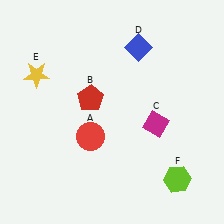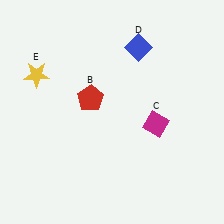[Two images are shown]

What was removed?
The red circle (A), the lime hexagon (F) were removed in Image 2.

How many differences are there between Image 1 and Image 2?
There are 2 differences between the two images.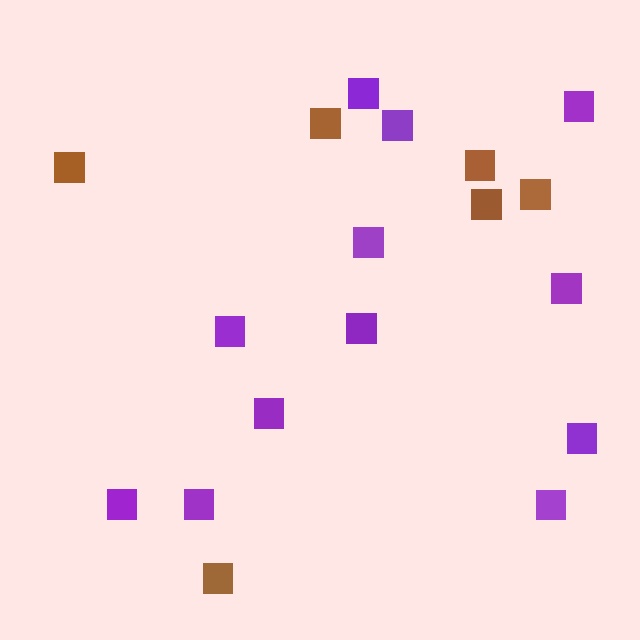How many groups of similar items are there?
There are 2 groups: one group of brown squares (6) and one group of purple squares (12).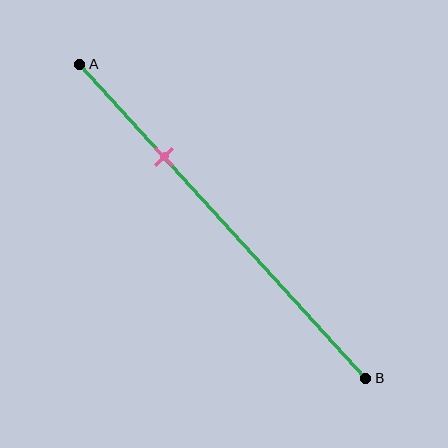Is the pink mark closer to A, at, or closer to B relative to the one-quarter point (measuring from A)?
The pink mark is closer to point B than the one-quarter point of segment AB.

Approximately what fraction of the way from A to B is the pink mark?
The pink mark is approximately 30% of the way from A to B.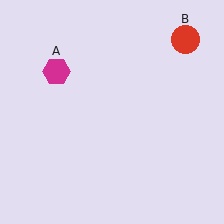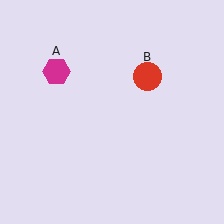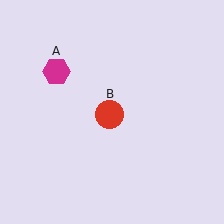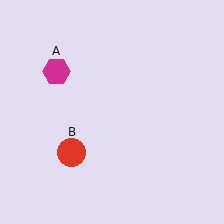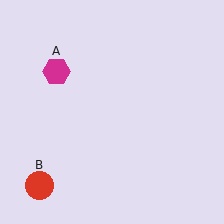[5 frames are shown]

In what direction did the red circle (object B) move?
The red circle (object B) moved down and to the left.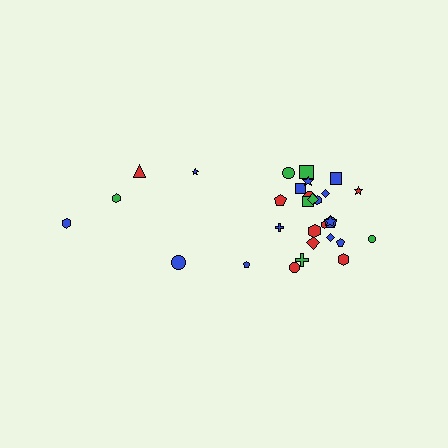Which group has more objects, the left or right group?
The right group.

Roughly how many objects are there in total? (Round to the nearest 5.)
Roughly 30 objects in total.